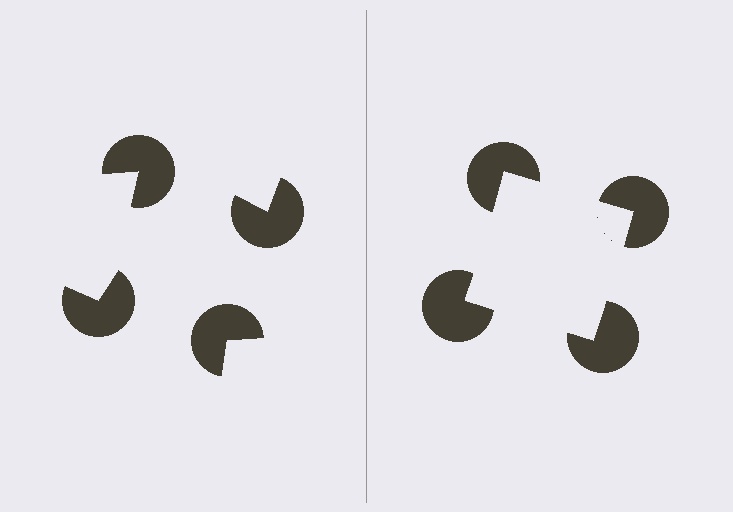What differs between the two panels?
The pac-man discs are positioned identically on both sides; only the wedge orientations differ. On the right they align to a square; on the left they are misaligned.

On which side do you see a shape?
An illusory square appears on the right side. On the left side the wedge cuts are rotated, so no coherent shape forms.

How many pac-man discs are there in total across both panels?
8 — 4 on each side.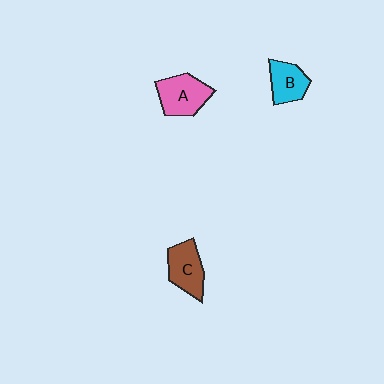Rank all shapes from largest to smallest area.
From largest to smallest: A (pink), C (brown), B (cyan).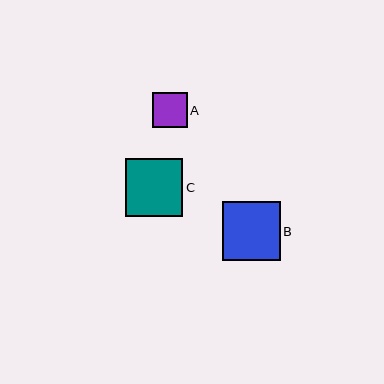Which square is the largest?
Square B is the largest with a size of approximately 58 pixels.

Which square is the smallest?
Square A is the smallest with a size of approximately 35 pixels.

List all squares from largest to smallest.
From largest to smallest: B, C, A.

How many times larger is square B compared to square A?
Square B is approximately 1.7 times the size of square A.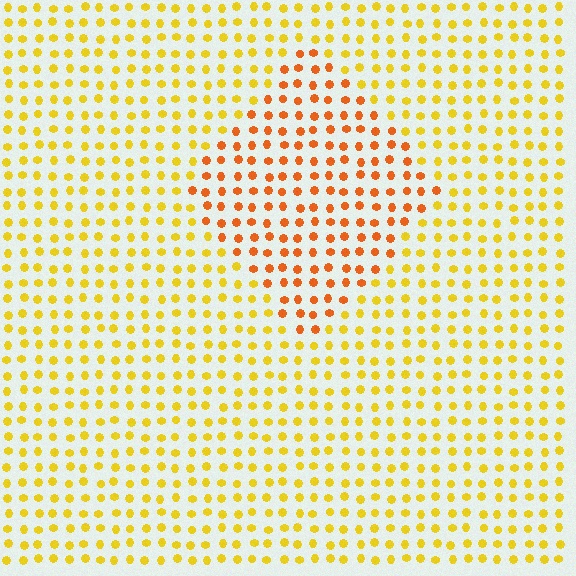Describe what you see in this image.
The image is filled with small yellow elements in a uniform arrangement. A diamond-shaped region is visible where the elements are tinted to a slightly different hue, forming a subtle color boundary.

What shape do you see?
I see a diamond.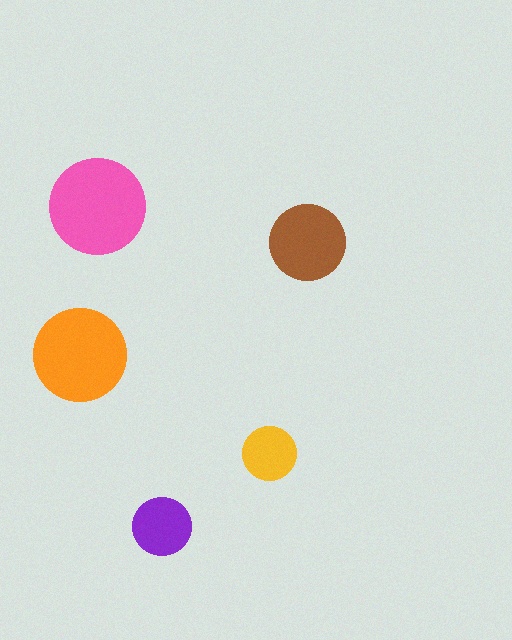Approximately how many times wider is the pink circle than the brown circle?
About 1.5 times wider.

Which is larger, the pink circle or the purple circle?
The pink one.